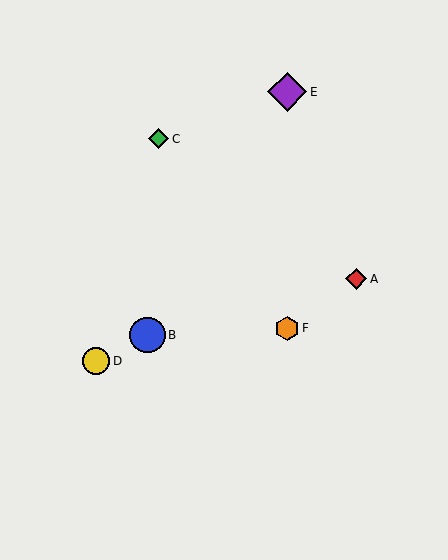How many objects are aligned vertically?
2 objects (E, F) are aligned vertically.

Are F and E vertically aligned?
Yes, both are at x≈287.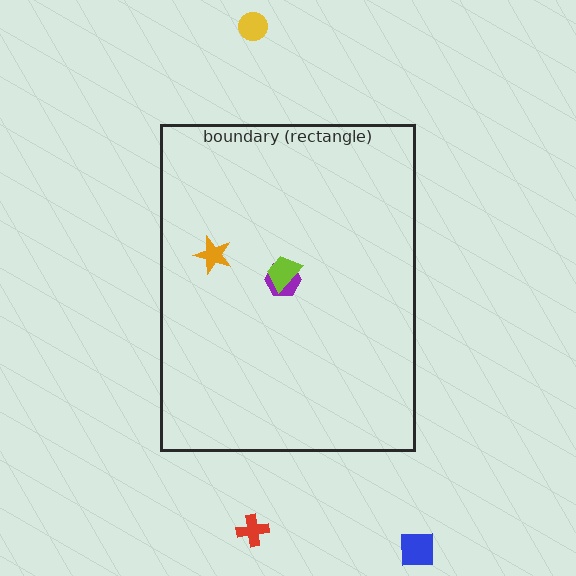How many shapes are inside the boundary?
3 inside, 3 outside.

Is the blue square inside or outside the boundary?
Outside.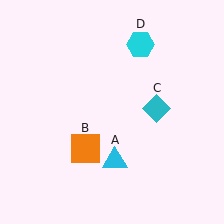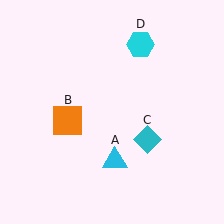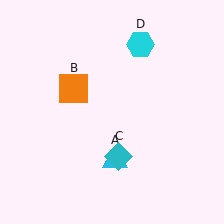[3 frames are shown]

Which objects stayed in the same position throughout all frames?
Cyan triangle (object A) and cyan hexagon (object D) remained stationary.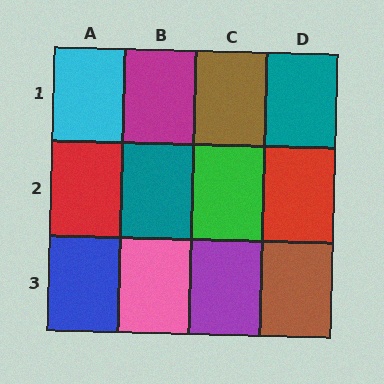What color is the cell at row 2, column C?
Green.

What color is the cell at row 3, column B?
Pink.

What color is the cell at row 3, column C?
Purple.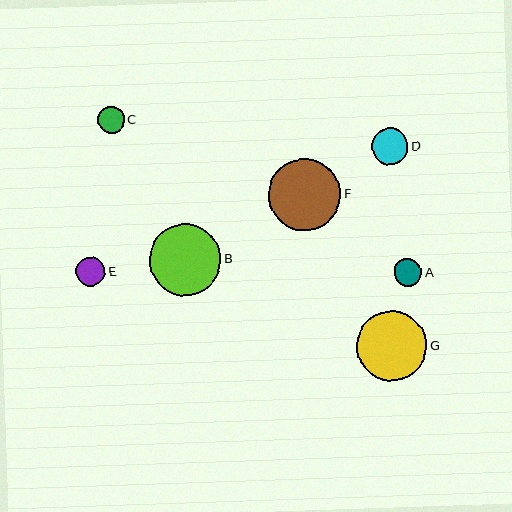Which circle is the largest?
Circle F is the largest with a size of approximately 72 pixels.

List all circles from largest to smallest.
From largest to smallest: F, B, G, D, E, A, C.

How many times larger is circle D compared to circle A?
Circle D is approximately 1.3 times the size of circle A.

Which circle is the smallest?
Circle C is the smallest with a size of approximately 27 pixels.